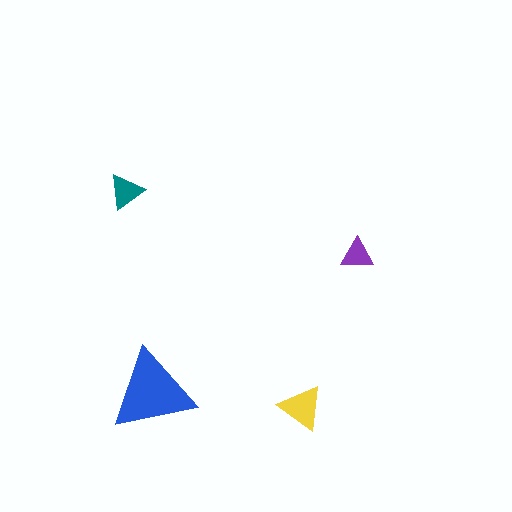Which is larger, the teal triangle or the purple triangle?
The teal one.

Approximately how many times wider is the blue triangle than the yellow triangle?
About 2 times wider.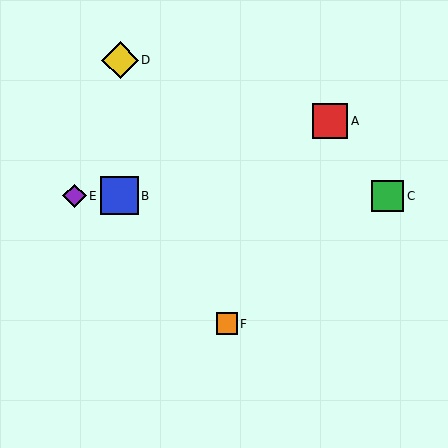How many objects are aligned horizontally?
3 objects (B, C, E) are aligned horizontally.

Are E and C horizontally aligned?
Yes, both are at y≈196.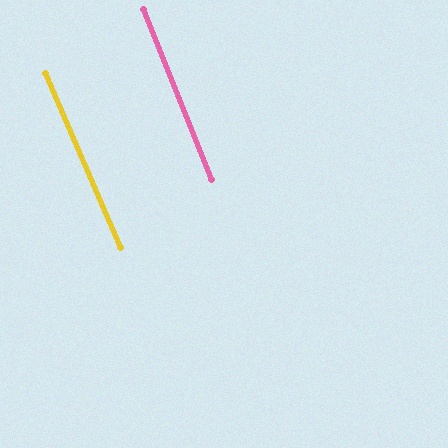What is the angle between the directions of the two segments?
Approximately 2 degrees.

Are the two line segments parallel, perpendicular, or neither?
Parallel — their directions differ by only 1.6°.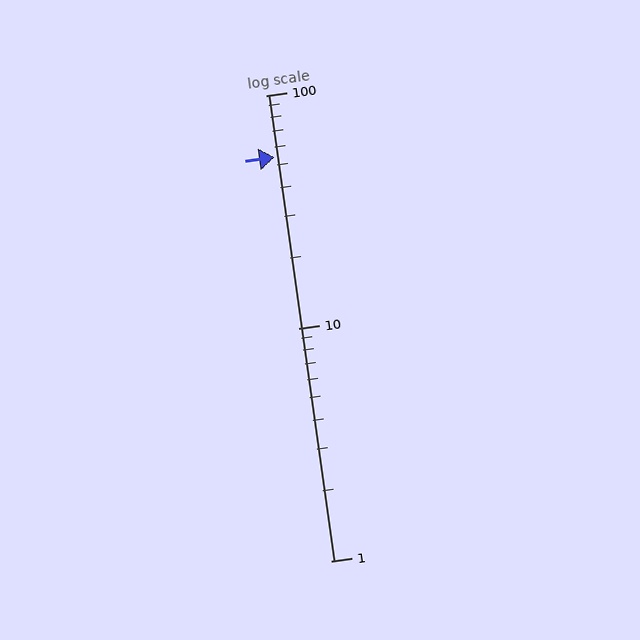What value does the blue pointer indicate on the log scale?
The pointer indicates approximately 54.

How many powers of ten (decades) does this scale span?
The scale spans 2 decades, from 1 to 100.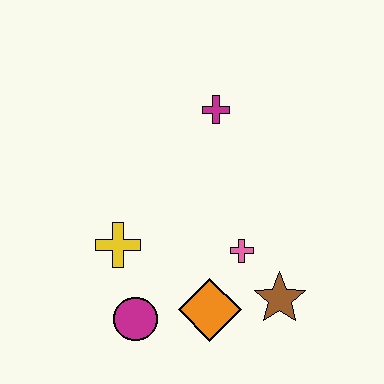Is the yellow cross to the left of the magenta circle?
Yes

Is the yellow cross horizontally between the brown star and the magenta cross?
No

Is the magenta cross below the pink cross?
No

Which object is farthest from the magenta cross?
The magenta circle is farthest from the magenta cross.